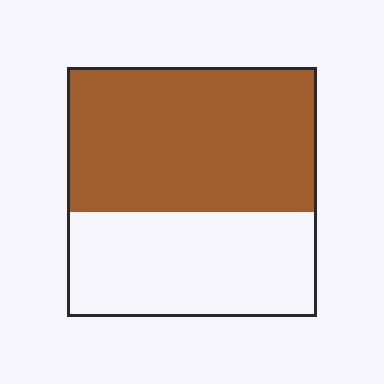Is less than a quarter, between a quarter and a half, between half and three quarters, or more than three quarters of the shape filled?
Between half and three quarters.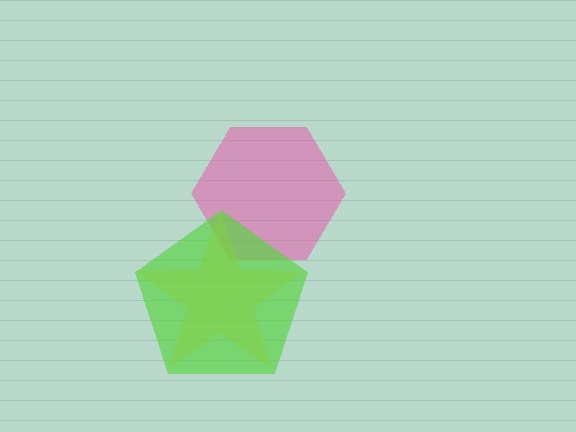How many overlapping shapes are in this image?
There are 3 overlapping shapes in the image.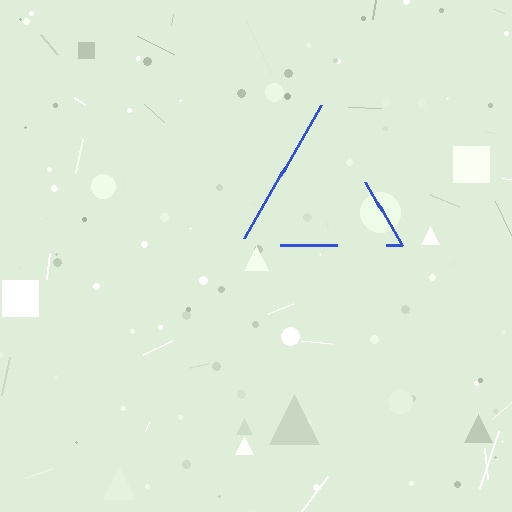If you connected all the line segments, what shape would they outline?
They would outline a triangle.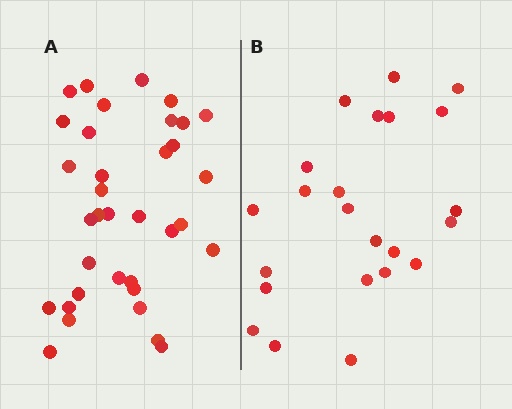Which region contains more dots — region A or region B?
Region A (the left region) has more dots.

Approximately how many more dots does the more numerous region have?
Region A has roughly 12 or so more dots than region B.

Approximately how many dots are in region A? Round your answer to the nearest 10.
About 40 dots. (The exact count is 35, which rounds to 40.)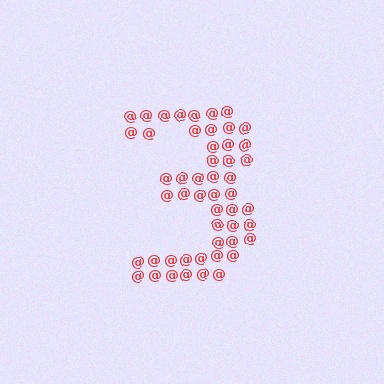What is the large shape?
The large shape is the digit 3.